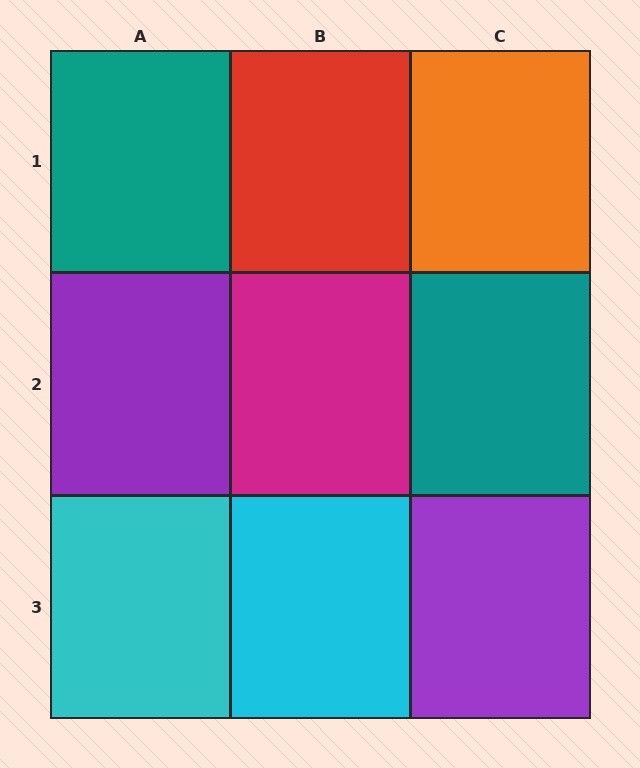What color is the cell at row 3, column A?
Cyan.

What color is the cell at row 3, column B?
Cyan.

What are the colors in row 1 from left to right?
Teal, red, orange.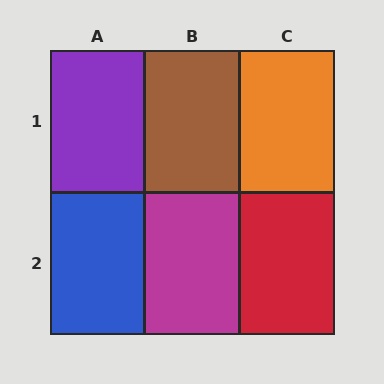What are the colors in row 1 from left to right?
Purple, brown, orange.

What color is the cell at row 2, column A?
Blue.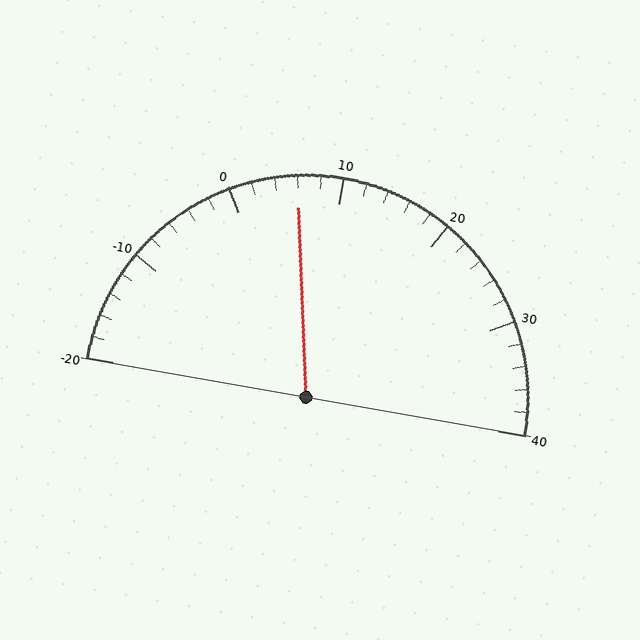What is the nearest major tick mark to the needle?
The nearest major tick mark is 10.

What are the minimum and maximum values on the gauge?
The gauge ranges from -20 to 40.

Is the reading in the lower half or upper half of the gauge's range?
The reading is in the lower half of the range (-20 to 40).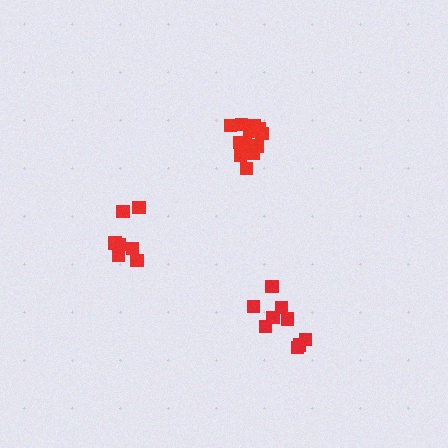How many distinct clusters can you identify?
There are 3 distinct clusters.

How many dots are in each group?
Group 1: 10 dots, Group 2: 13 dots, Group 3: 9 dots (32 total).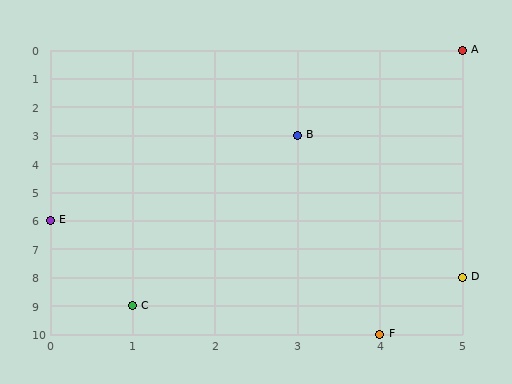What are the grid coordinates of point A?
Point A is at grid coordinates (5, 0).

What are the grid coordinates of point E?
Point E is at grid coordinates (0, 6).